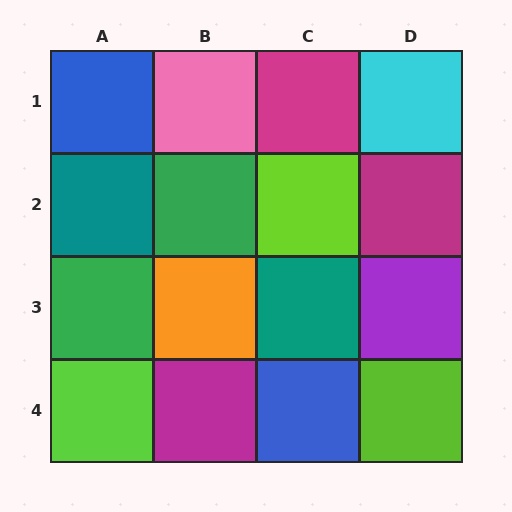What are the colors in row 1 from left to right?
Blue, pink, magenta, cyan.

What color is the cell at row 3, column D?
Purple.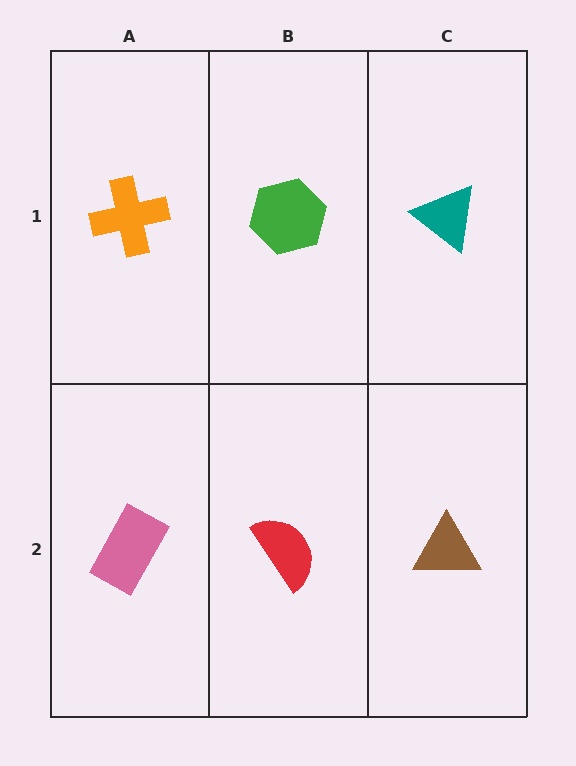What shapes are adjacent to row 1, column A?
A pink rectangle (row 2, column A), a green hexagon (row 1, column B).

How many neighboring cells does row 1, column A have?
2.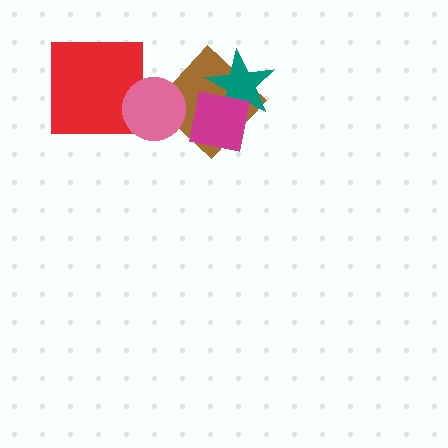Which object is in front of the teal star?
The magenta square is in front of the teal star.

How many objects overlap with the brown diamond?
3 objects overlap with the brown diamond.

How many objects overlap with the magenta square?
2 objects overlap with the magenta square.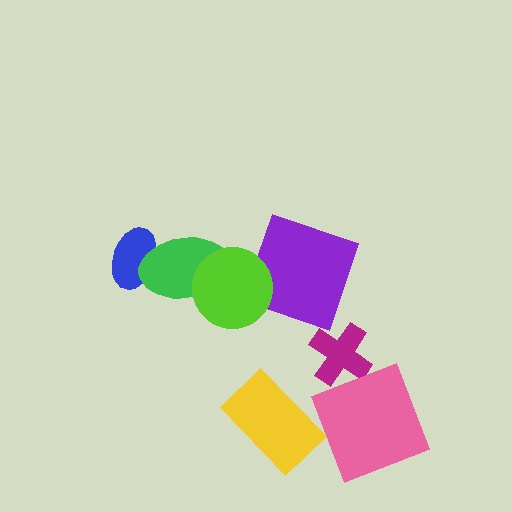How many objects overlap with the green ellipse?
2 objects overlap with the green ellipse.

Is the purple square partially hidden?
Yes, it is partially covered by another shape.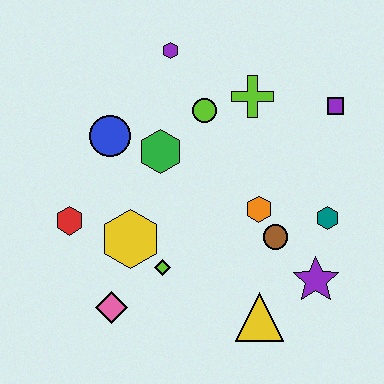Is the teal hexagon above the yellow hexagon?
Yes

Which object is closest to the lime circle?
The lime cross is closest to the lime circle.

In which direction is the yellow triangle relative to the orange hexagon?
The yellow triangle is below the orange hexagon.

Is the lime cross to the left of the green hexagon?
No